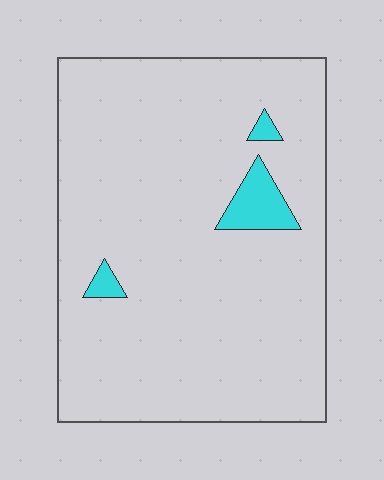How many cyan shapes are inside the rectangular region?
3.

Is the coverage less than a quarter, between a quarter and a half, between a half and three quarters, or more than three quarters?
Less than a quarter.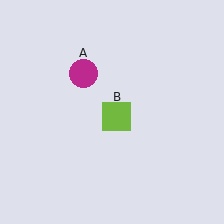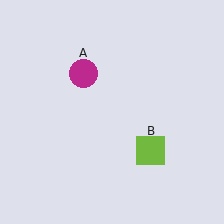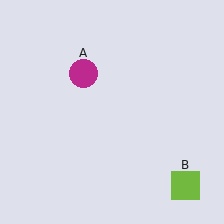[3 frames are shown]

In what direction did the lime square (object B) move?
The lime square (object B) moved down and to the right.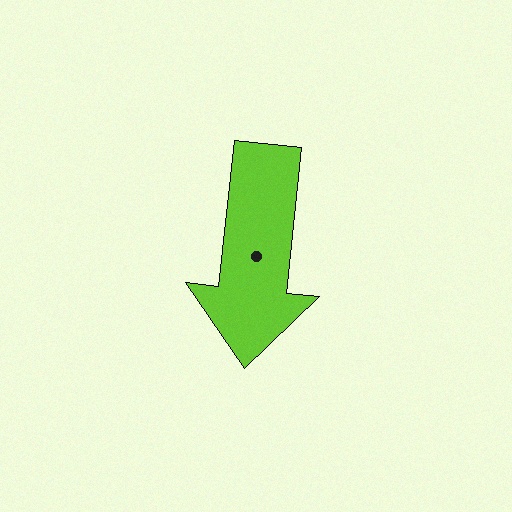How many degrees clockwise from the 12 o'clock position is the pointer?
Approximately 186 degrees.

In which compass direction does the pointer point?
South.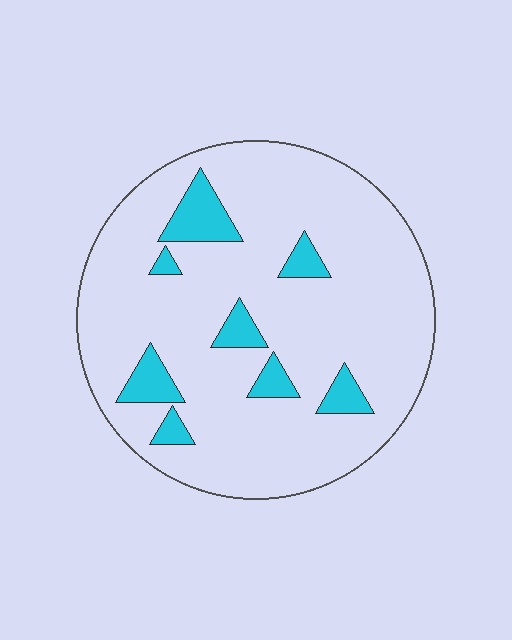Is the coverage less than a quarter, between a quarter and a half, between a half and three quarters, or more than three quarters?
Less than a quarter.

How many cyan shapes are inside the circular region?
8.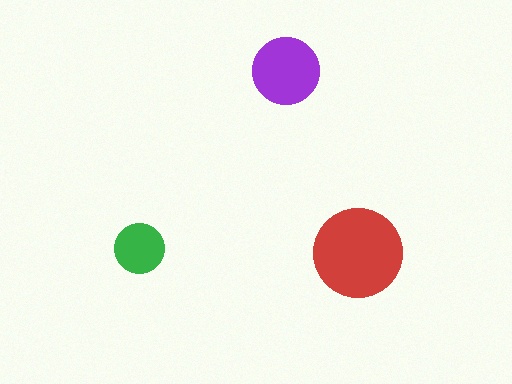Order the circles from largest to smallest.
the red one, the purple one, the green one.